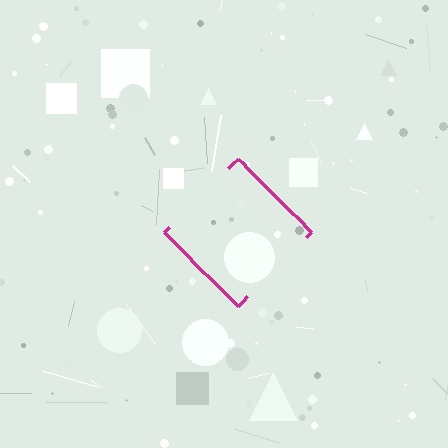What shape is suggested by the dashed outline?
The dashed outline suggests a diamond.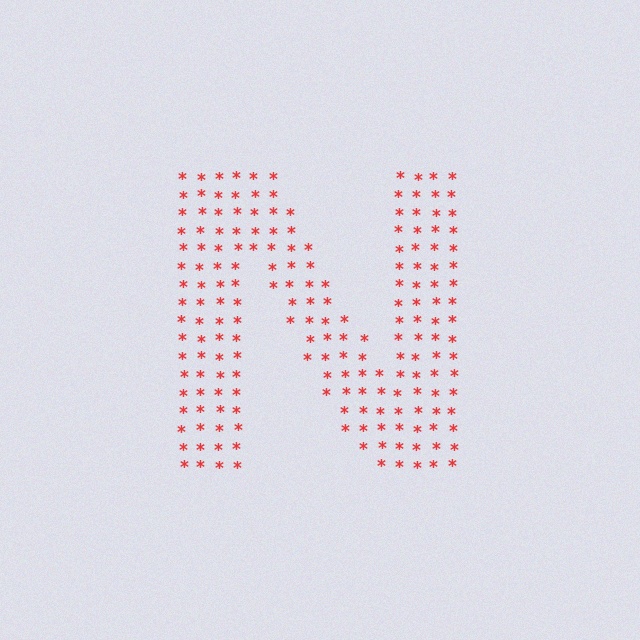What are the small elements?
The small elements are asterisks.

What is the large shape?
The large shape is the letter N.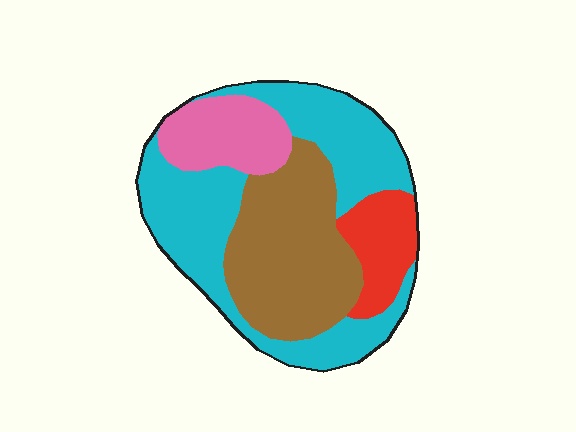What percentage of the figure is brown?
Brown covers around 30% of the figure.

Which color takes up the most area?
Cyan, at roughly 45%.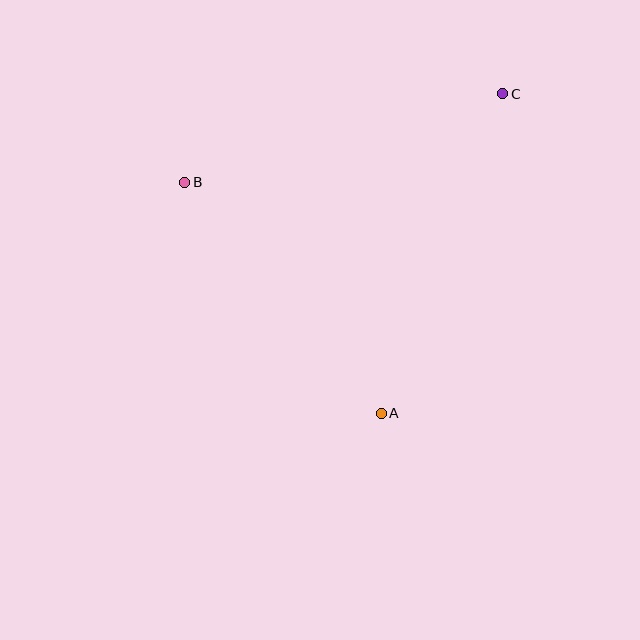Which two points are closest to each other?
Points A and B are closest to each other.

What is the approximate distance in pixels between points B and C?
The distance between B and C is approximately 330 pixels.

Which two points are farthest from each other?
Points A and C are farthest from each other.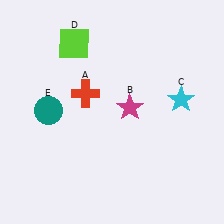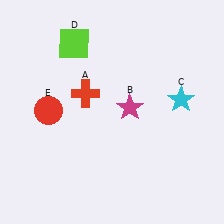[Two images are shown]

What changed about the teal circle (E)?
In Image 1, E is teal. In Image 2, it changed to red.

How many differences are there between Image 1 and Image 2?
There is 1 difference between the two images.